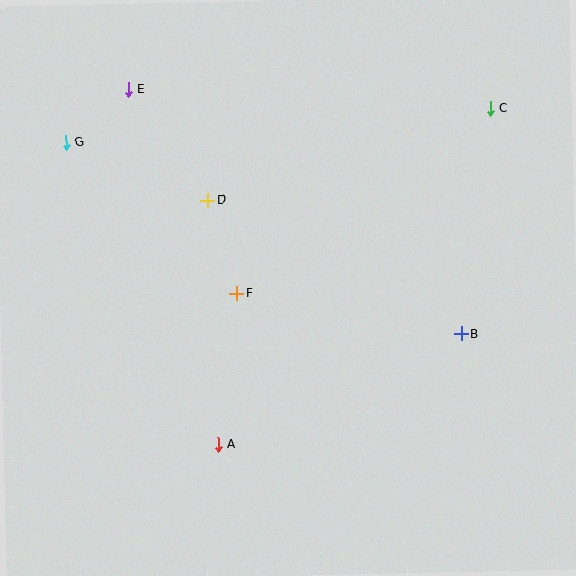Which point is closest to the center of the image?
Point F at (237, 294) is closest to the center.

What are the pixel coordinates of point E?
Point E is at (128, 89).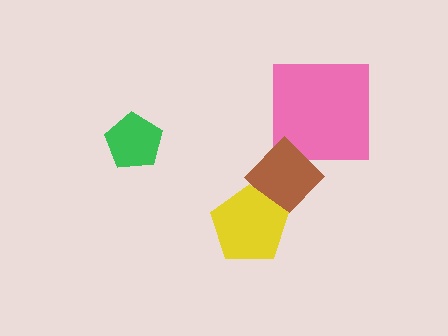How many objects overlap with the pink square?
1 object overlaps with the pink square.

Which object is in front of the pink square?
The brown diamond is in front of the pink square.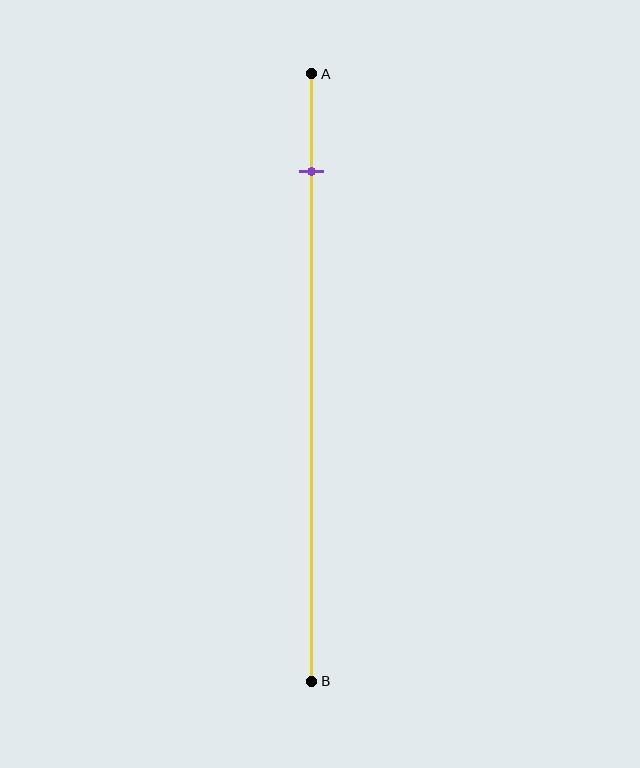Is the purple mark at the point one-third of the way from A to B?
No, the mark is at about 15% from A, not at the 33% one-third point.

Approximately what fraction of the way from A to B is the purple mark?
The purple mark is approximately 15% of the way from A to B.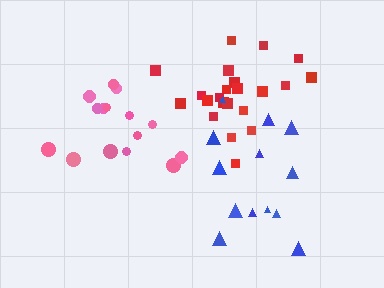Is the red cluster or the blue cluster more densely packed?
Red.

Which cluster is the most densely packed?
Red.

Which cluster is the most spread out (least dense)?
Blue.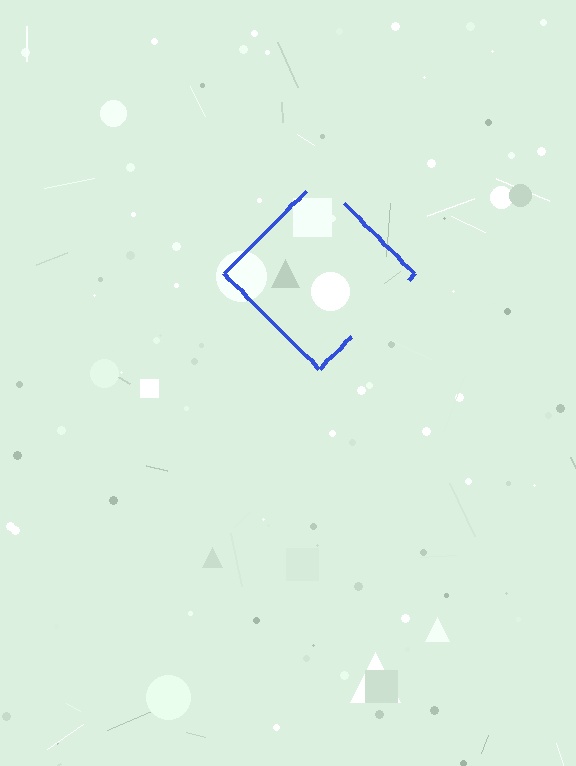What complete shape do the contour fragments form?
The contour fragments form a diamond.